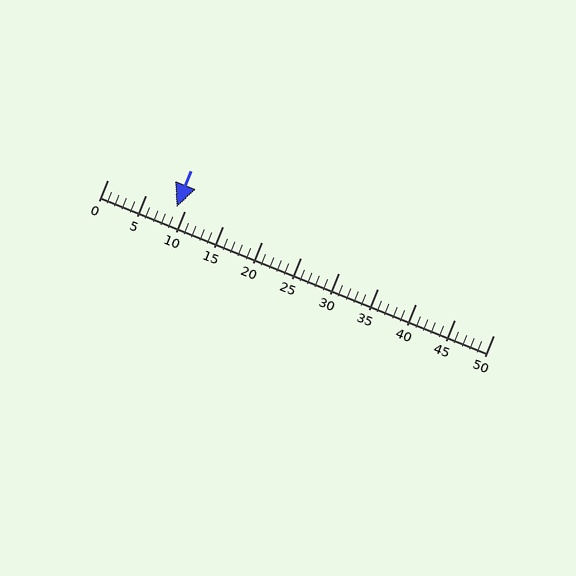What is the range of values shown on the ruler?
The ruler shows values from 0 to 50.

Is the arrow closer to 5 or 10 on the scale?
The arrow is closer to 10.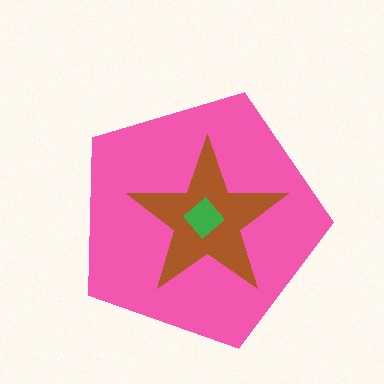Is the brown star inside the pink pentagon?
Yes.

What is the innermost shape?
The green diamond.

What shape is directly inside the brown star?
The green diamond.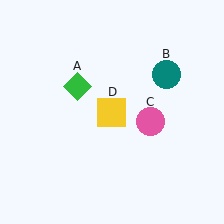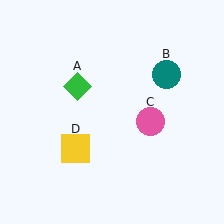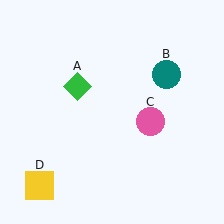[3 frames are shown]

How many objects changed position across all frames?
1 object changed position: yellow square (object D).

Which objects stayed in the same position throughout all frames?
Green diamond (object A) and teal circle (object B) and pink circle (object C) remained stationary.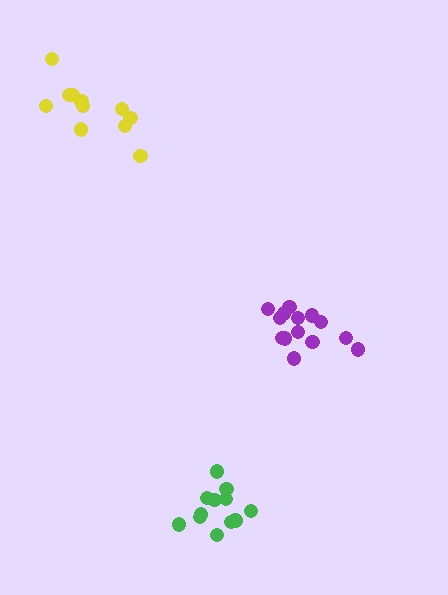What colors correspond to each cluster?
The clusters are colored: green, yellow, purple.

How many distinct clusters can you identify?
There are 3 distinct clusters.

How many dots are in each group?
Group 1: 12 dots, Group 2: 11 dots, Group 3: 14 dots (37 total).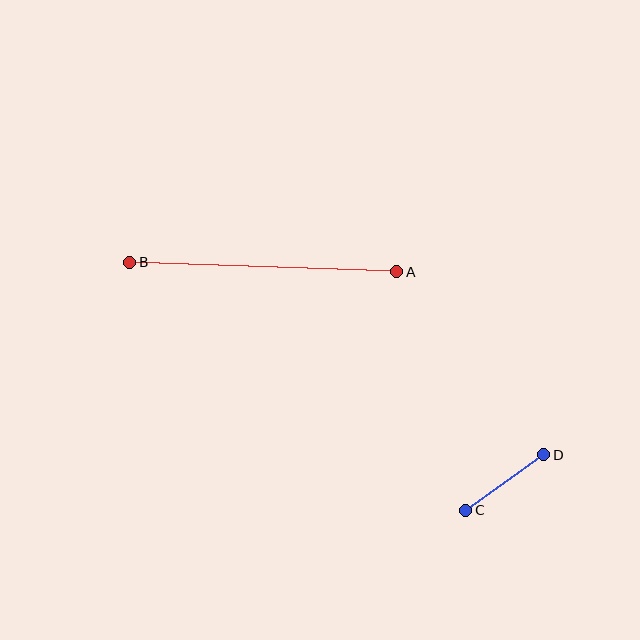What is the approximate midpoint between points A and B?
The midpoint is at approximately (263, 267) pixels.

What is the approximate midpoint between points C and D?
The midpoint is at approximately (505, 482) pixels.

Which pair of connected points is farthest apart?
Points A and B are farthest apart.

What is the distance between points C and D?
The distance is approximately 96 pixels.